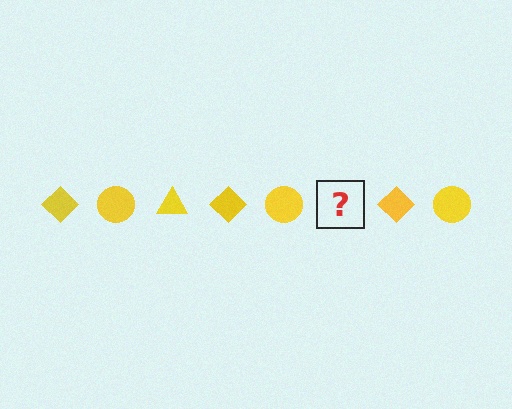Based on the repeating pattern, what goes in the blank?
The blank should be a yellow triangle.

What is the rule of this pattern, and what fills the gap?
The rule is that the pattern cycles through diamond, circle, triangle shapes in yellow. The gap should be filled with a yellow triangle.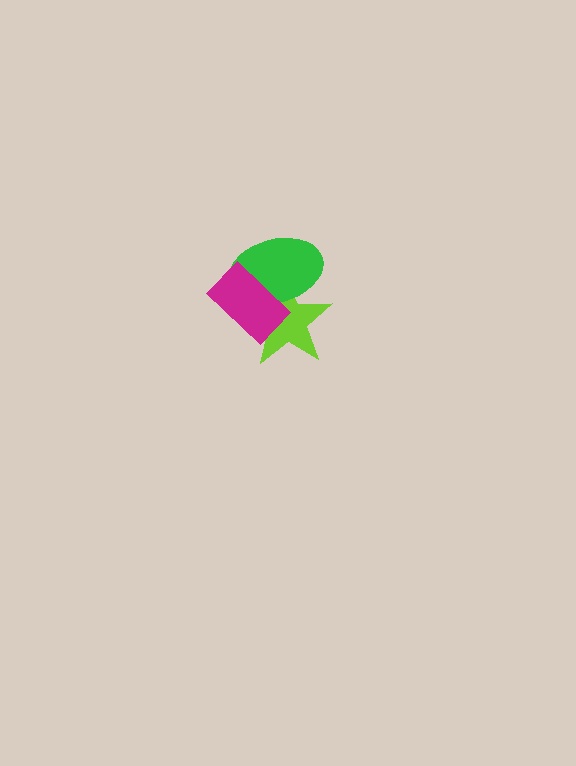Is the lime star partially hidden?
Yes, it is partially covered by another shape.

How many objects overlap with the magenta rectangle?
2 objects overlap with the magenta rectangle.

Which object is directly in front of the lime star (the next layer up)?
The green ellipse is directly in front of the lime star.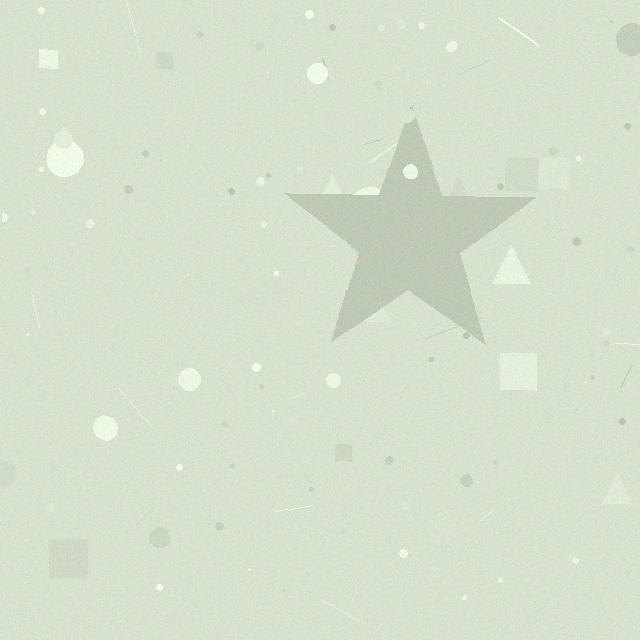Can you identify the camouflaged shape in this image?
The camouflaged shape is a star.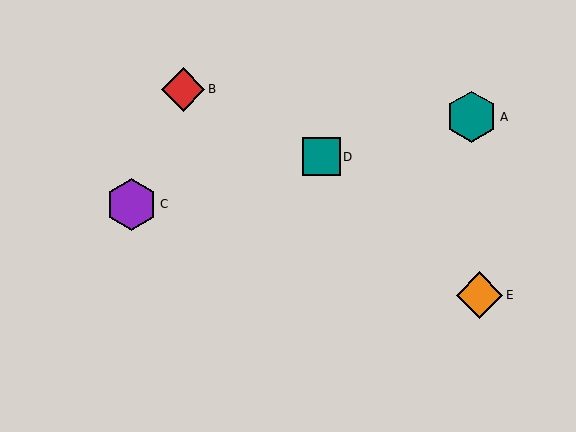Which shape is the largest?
The teal hexagon (labeled A) is the largest.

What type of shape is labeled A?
Shape A is a teal hexagon.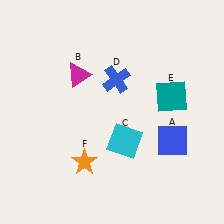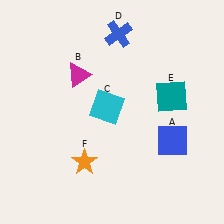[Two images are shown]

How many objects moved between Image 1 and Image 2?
2 objects moved between the two images.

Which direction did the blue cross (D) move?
The blue cross (D) moved up.